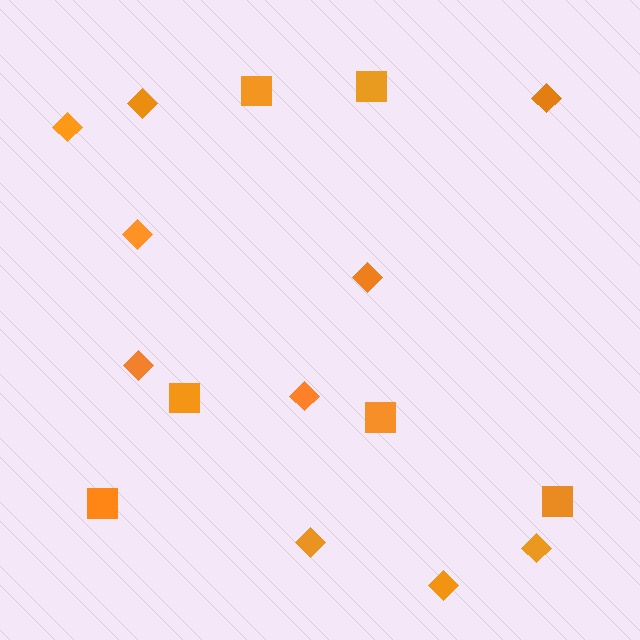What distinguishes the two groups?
There are 2 groups: one group of diamonds (10) and one group of squares (6).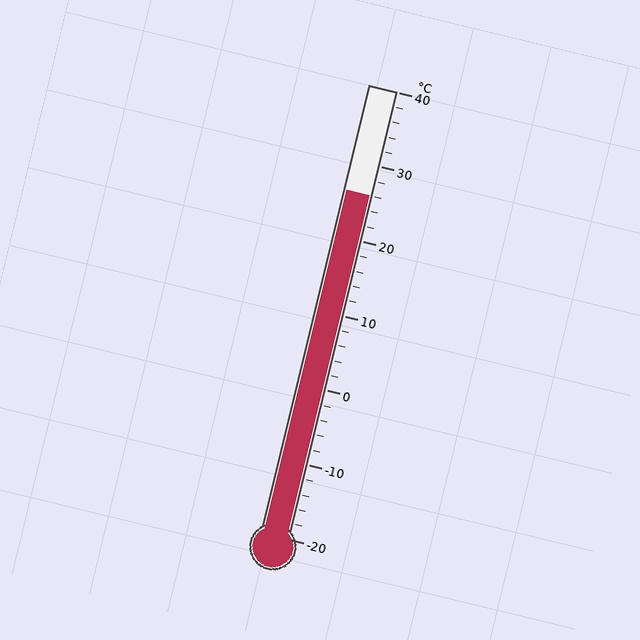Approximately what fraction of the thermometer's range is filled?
The thermometer is filled to approximately 75% of its range.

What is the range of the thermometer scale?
The thermometer scale ranges from -20°C to 40°C.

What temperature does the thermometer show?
The thermometer shows approximately 26°C.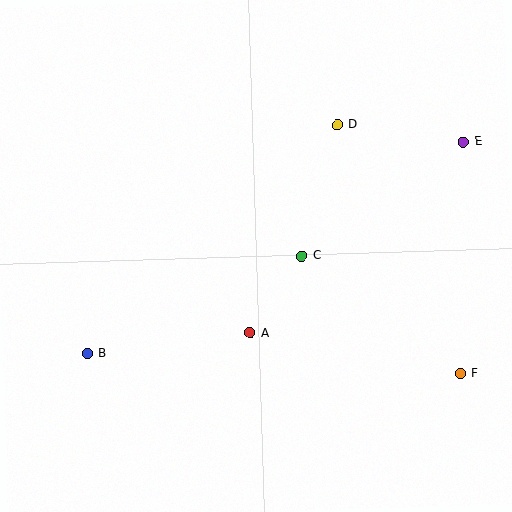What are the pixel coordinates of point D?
Point D is at (337, 125).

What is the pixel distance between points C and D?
The distance between C and D is 136 pixels.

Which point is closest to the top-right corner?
Point E is closest to the top-right corner.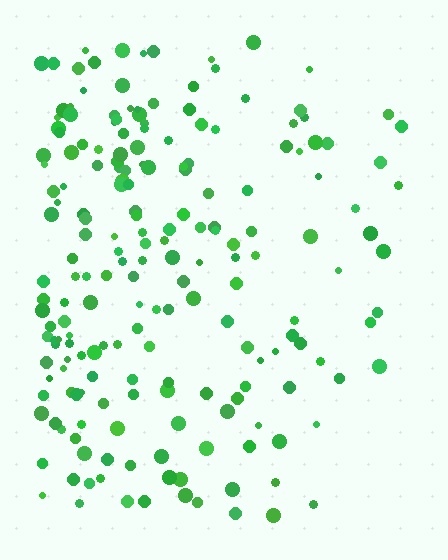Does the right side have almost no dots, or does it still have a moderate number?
Still a moderate number, just noticeably fewer than the left.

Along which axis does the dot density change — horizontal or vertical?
Horizontal.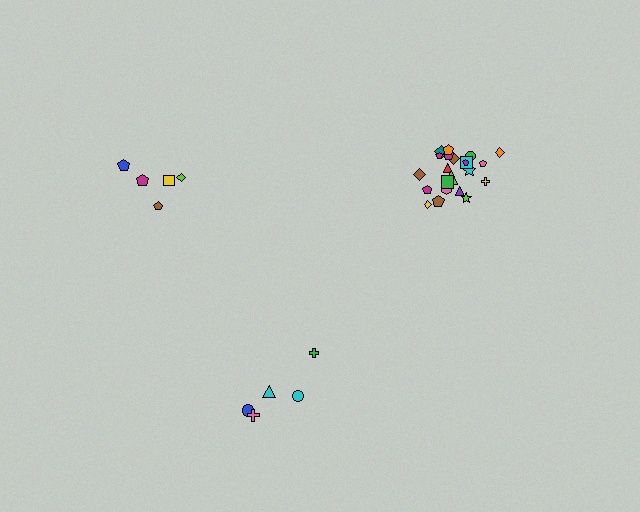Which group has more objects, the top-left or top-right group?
The top-right group.